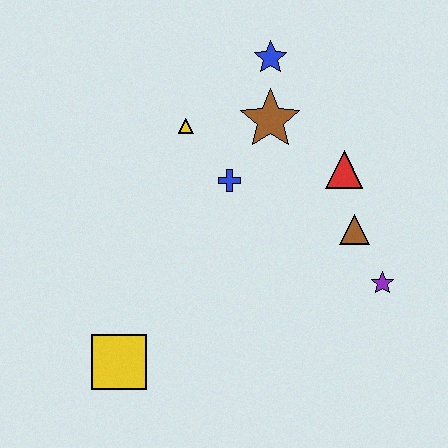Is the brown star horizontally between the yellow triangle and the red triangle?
Yes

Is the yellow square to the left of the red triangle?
Yes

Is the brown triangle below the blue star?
Yes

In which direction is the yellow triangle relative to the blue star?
The yellow triangle is to the left of the blue star.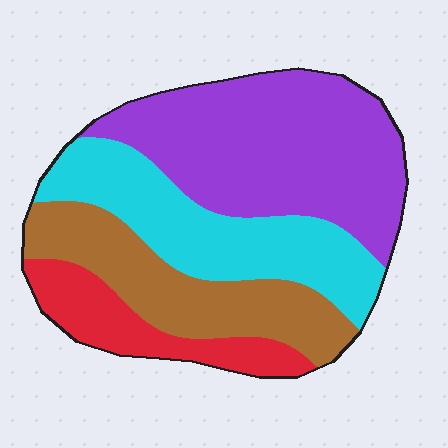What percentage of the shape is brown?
Brown covers about 20% of the shape.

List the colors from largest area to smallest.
From largest to smallest: purple, cyan, brown, red.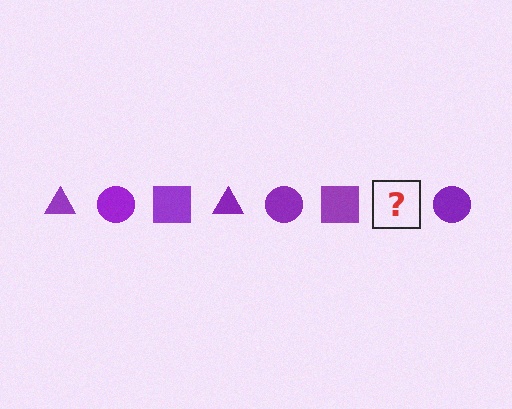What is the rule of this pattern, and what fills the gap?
The rule is that the pattern cycles through triangle, circle, square shapes in purple. The gap should be filled with a purple triangle.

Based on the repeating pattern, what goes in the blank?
The blank should be a purple triangle.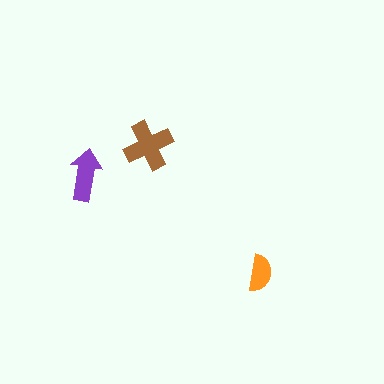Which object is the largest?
The brown cross.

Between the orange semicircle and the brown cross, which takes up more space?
The brown cross.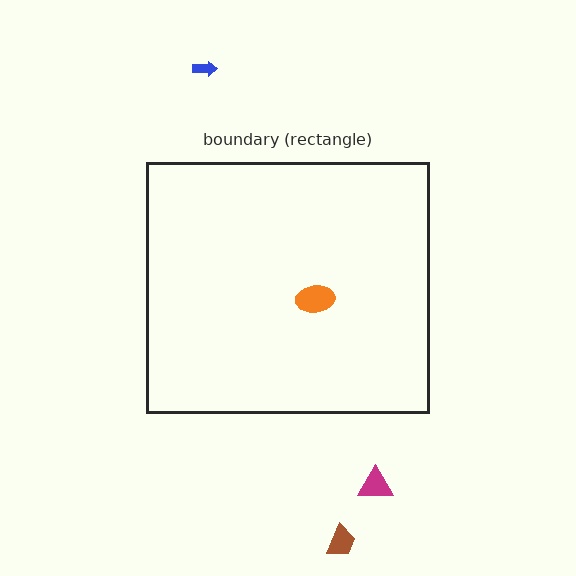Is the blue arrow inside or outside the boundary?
Outside.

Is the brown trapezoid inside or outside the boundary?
Outside.